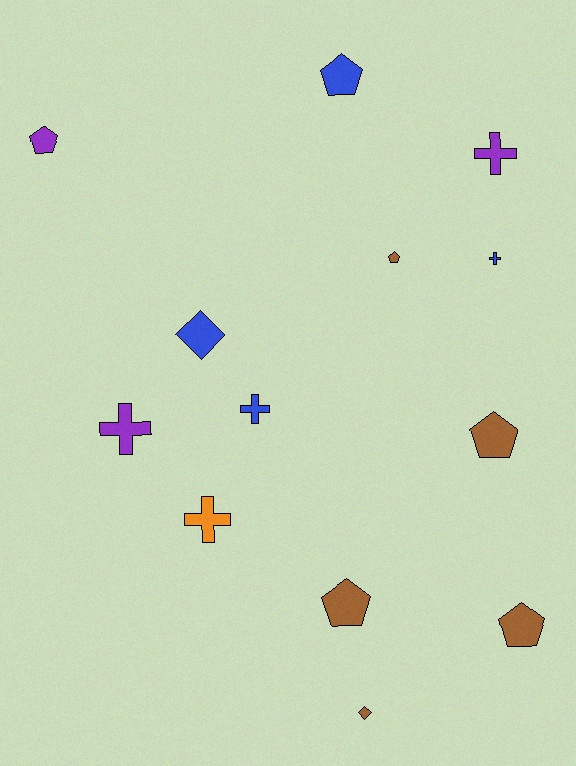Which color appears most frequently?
Brown, with 5 objects.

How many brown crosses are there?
There are no brown crosses.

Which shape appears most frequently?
Pentagon, with 6 objects.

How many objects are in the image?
There are 13 objects.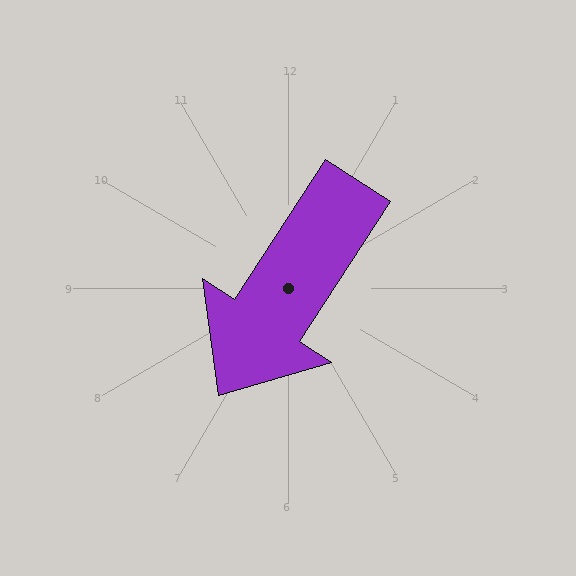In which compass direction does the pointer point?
Southwest.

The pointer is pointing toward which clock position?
Roughly 7 o'clock.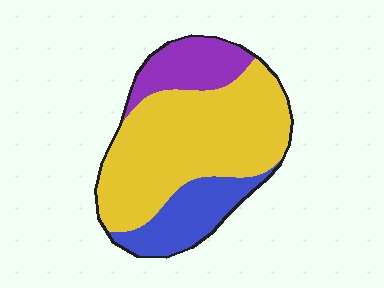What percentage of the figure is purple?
Purple takes up about one sixth (1/6) of the figure.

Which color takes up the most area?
Yellow, at roughly 65%.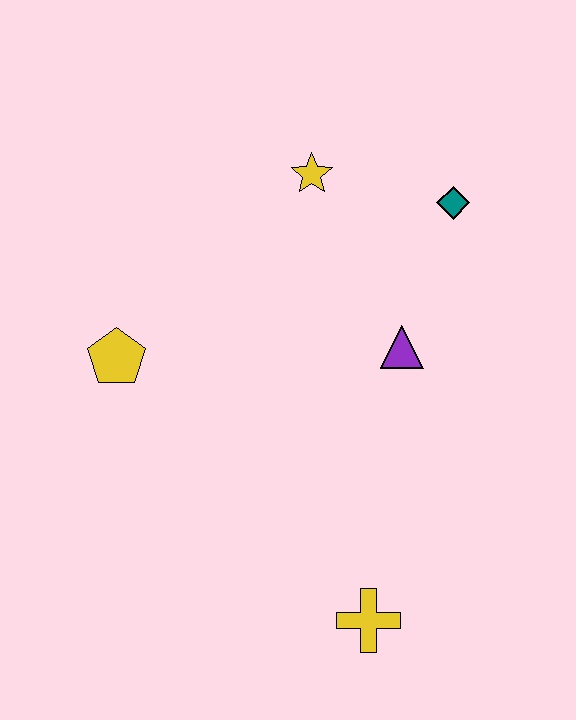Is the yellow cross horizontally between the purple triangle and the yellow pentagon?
Yes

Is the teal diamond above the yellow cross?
Yes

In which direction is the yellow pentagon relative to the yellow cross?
The yellow pentagon is above the yellow cross.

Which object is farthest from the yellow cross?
The yellow star is farthest from the yellow cross.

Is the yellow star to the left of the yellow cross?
Yes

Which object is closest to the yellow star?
The teal diamond is closest to the yellow star.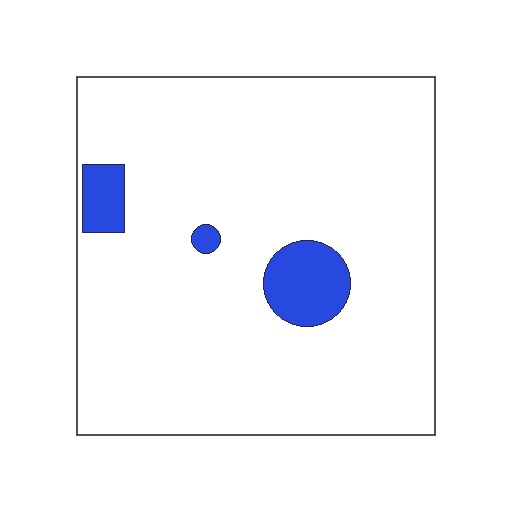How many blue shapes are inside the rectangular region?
3.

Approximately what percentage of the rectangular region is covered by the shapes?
Approximately 5%.